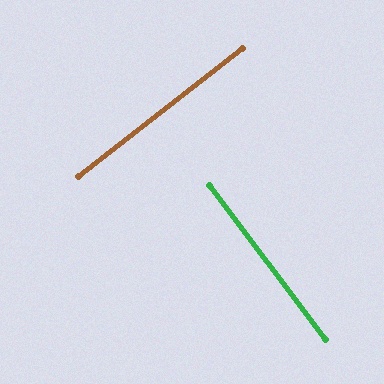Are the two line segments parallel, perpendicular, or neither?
Perpendicular — they meet at approximately 89°.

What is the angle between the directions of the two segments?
Approximately 89 degrees.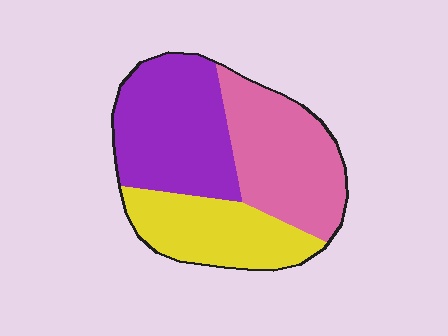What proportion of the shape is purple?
Purple takes up about three eighths (3/8) of the shape.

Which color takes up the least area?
Yellow, at roughly 25%.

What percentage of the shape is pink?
Pink takes up about one third (1/3) of the shape.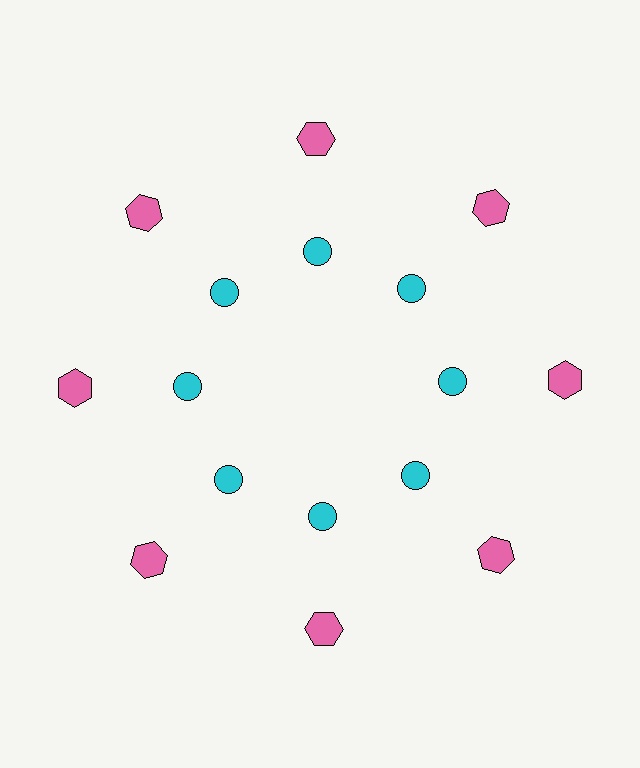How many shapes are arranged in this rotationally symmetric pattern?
There are 16 shapes, arranged in 8 groups of 2.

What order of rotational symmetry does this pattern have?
This pattern has 8-fold rotational symmetry.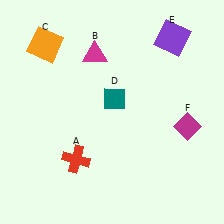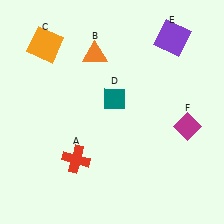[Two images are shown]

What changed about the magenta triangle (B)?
In Image 1, B is magenta. In Image 2, it changed to orange.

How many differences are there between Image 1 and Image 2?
There is 1 difference between the two images.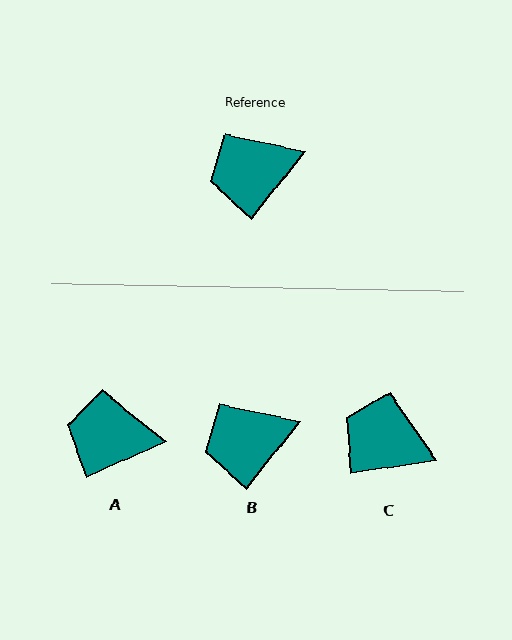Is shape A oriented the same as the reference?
No, it is off by about 27 degrees.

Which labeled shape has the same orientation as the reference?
B.